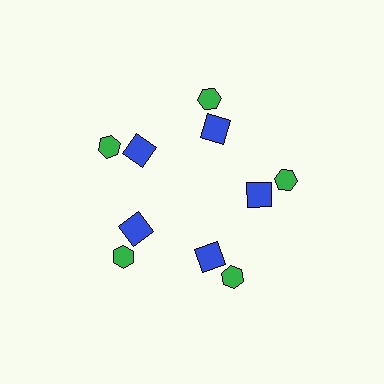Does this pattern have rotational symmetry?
Yes, this pattern has 5-fold rotational symmetry. It looks the same after rotating 72 degrees around the center.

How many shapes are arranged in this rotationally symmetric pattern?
There are 10 shapes, arranged in 5 groups of 2.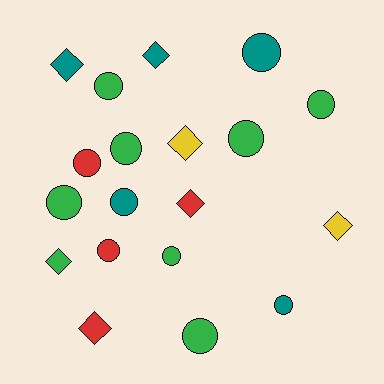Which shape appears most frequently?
Circle, with 12 objects.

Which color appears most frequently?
Green, with 8 objects.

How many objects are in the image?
There are 19 objects.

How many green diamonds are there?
There is 1 green diamond.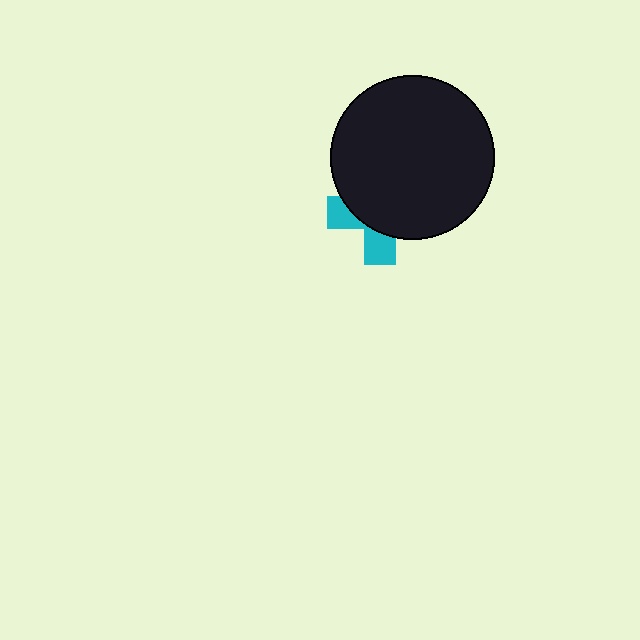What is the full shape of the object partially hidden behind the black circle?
The partially hidden object is a cyan cross.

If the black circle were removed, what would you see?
You would see the complete cyan cross.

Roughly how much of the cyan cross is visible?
A small part of it is visible (roughly 32%).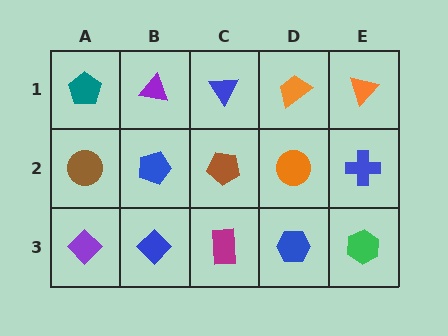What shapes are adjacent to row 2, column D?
An orange trapezoid (row 1, column D), a blue hexagon (row 3, column D), a brown pentagon (row 2, column C), a blue cross (row 2, column E).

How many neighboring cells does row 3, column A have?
2.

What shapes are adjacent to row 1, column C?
A brown pentagon (row 2, column C), a purple triangle (row 1, column B), an orange trapezoid (row 1, column D).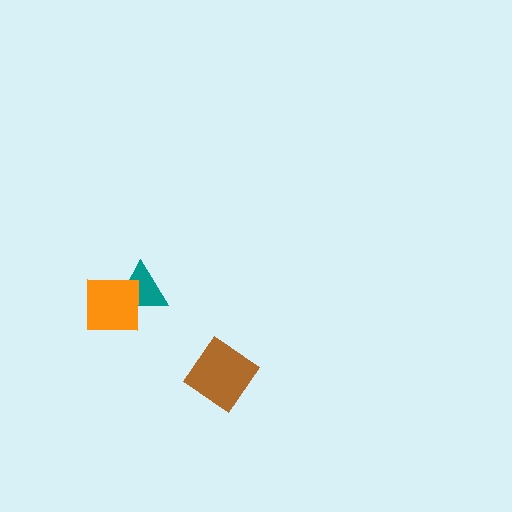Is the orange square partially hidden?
No, no other shape covers it.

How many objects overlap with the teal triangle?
1 object overlaps with the teal triangle.